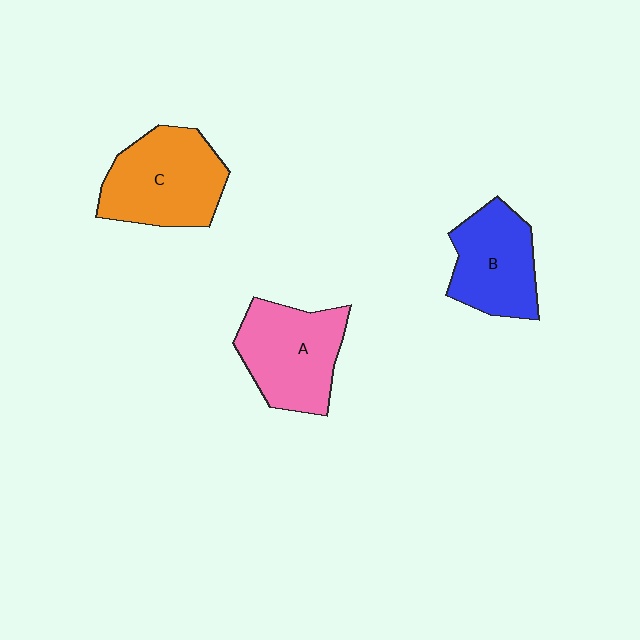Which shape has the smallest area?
Shape B (blue).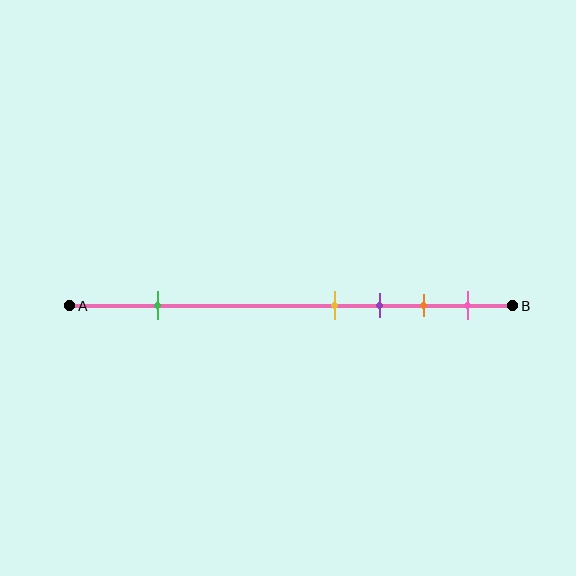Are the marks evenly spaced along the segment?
No, the marks are not evenly spaced.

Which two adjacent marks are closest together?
The yellow and purple marks are the closest adjacent pair.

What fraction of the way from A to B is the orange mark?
The orange mark is approximately 80% (0.8) of the way from A to B.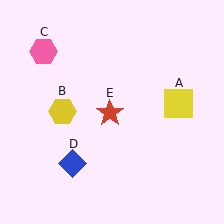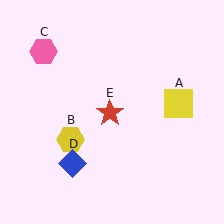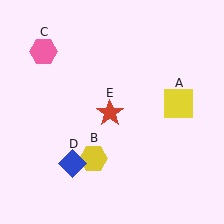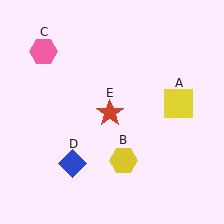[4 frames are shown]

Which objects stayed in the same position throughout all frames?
Yellow square (object A) and pink hexagon (object C) and blue diamond (object D) and red star (object E) remained stationary.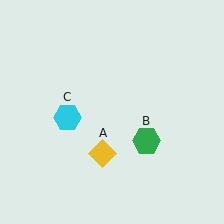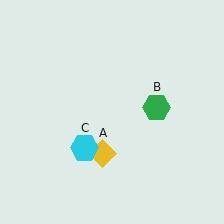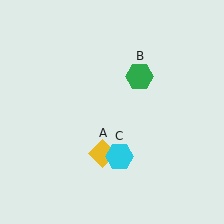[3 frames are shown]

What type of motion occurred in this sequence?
The green hexagon (object B), cyan hexagon (object C) rotated counterclockwise around the center of the scene.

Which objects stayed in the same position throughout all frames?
Yellow diamond (object A) remained stationary.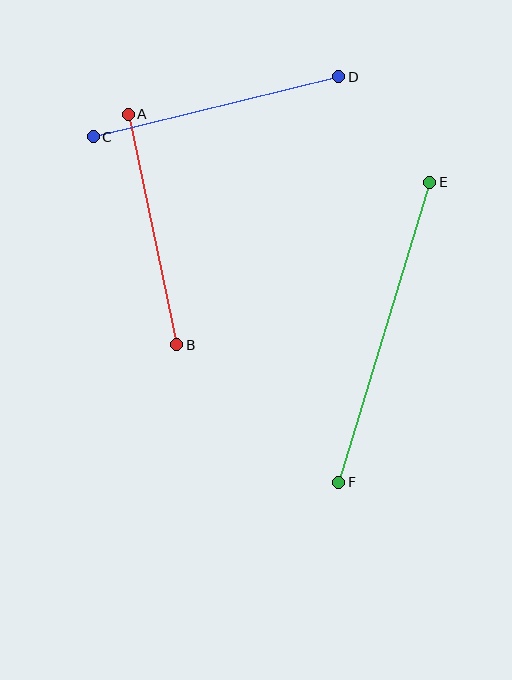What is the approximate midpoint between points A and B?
The midpoint is at approximately (152, 229) pixels.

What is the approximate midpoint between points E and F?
The midpoint is at approximately (384, 332) pixels.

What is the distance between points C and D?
The distance is approximately 253 pixels.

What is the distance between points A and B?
The distance is approximately 236 pixels.